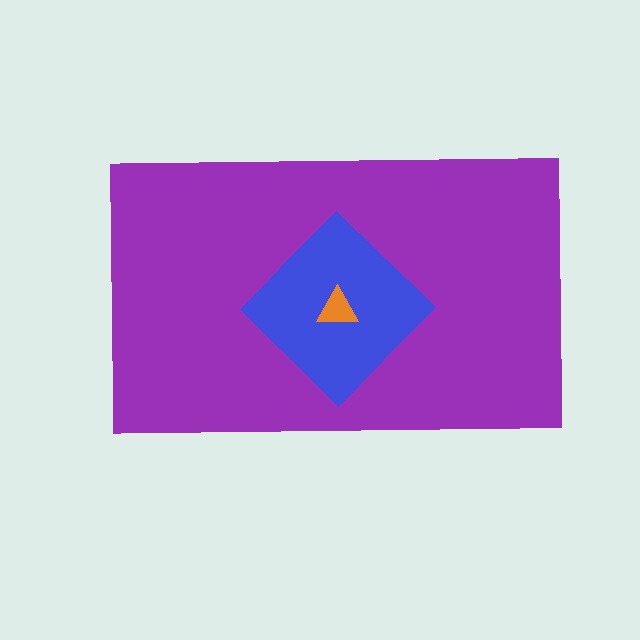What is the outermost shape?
The purple rectangle.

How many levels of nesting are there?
3.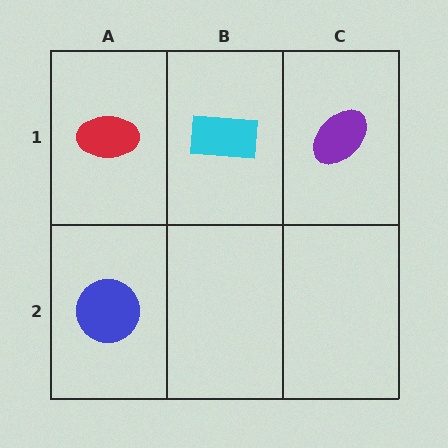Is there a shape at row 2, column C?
No, that cell is empty.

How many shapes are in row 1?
3 shapes.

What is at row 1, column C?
A purple ellipse.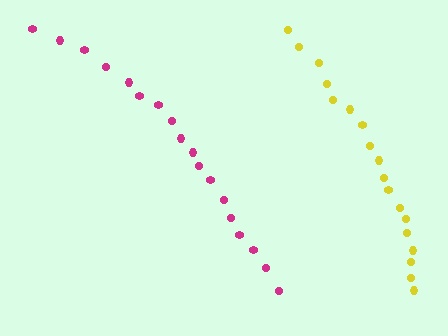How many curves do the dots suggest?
There are 2 distinct paths.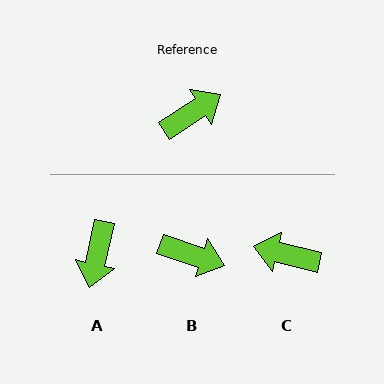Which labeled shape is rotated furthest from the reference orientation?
A, about 135 degrees away.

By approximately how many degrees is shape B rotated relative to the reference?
Approximately 51 degrees clockwise.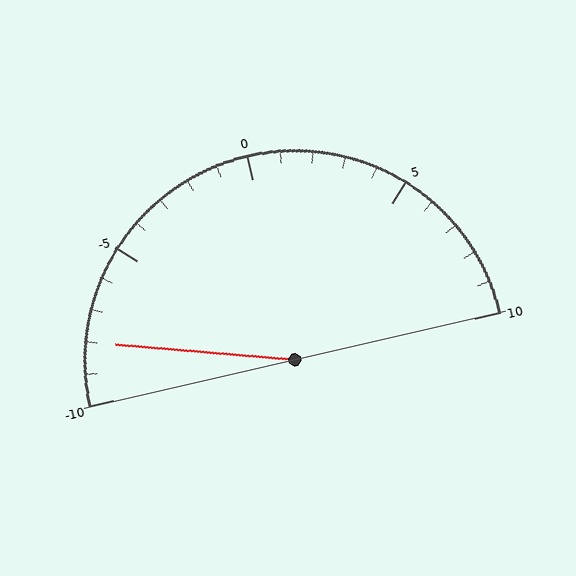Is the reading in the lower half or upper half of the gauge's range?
The reading is in the lower half of the range (-10 to 10).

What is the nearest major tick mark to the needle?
The nearest major tick mark is -10.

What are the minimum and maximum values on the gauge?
The gauge ranges from -10 to 10.